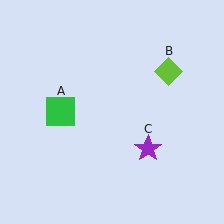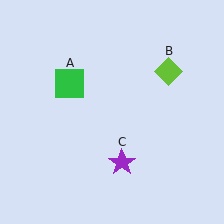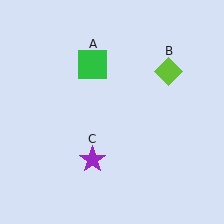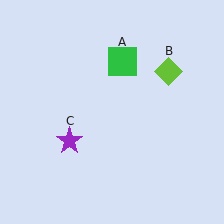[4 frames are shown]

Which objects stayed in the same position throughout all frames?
Lime diamond (object B) remained stationary.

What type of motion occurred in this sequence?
The green square (object A), purple star (object C) rotated clockwise around the center of the scene.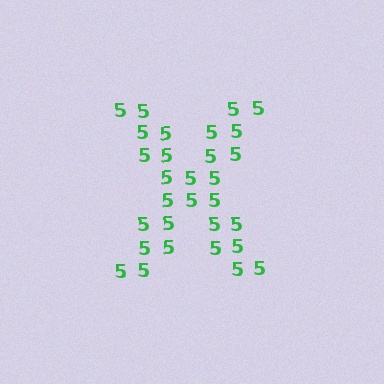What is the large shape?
The large shape is the letter X.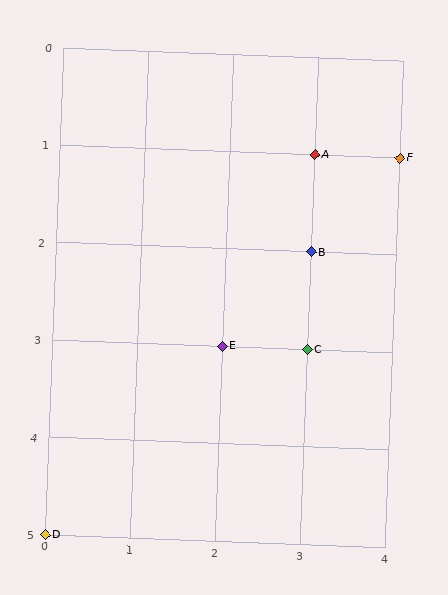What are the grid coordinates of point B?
Point B is at grid coordinates (3, 2).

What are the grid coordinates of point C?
Point C is at grid coordinates (3, 3).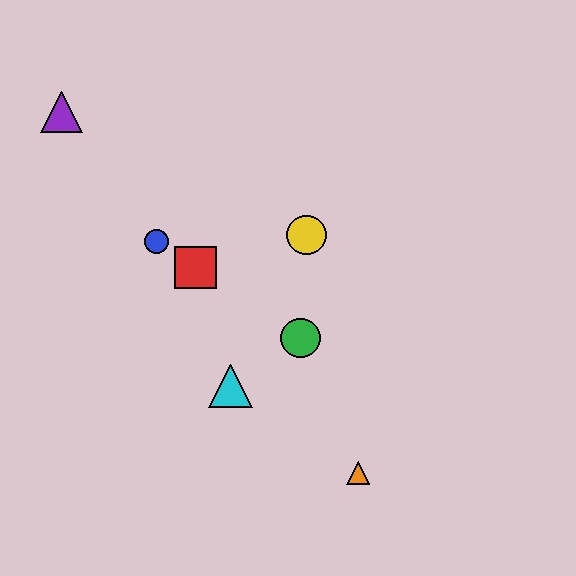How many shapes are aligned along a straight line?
3 shapes (the red square, the blue circle, the green circle) are aligned along a straight line.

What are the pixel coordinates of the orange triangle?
The orange triangle is at (358, 473).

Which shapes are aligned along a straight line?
The red square, the blue circle, the green circle are aligned along a straight line.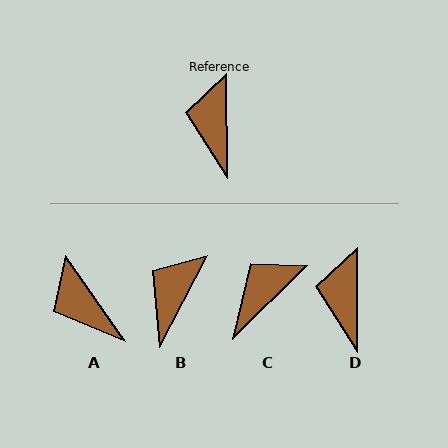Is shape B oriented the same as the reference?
No, it is off by about 28 degrees.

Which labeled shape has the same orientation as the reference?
D.